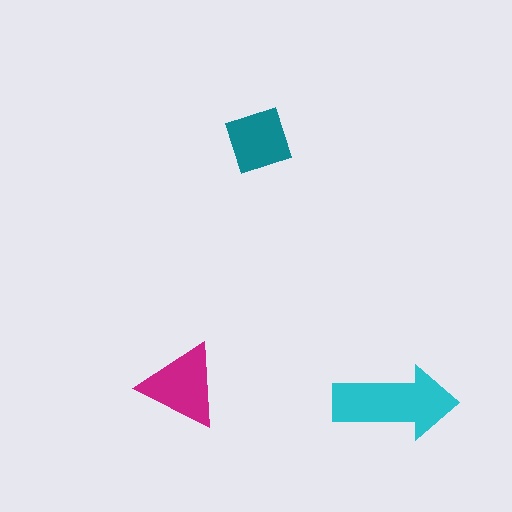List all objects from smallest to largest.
The teal square, the magenta triangle, the cyan arrow.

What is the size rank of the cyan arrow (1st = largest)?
1st.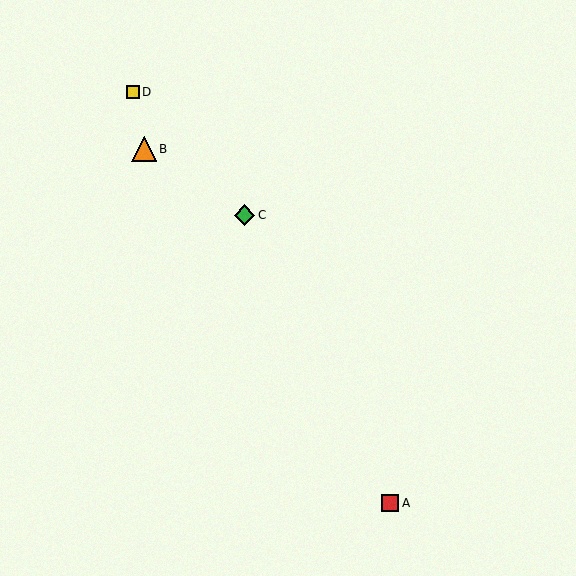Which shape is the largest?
The orange triangle (labeled B) is the largest.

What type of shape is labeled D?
Shape D is a yellow square.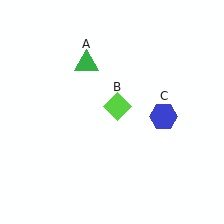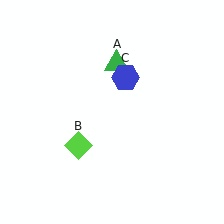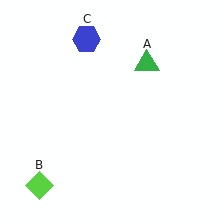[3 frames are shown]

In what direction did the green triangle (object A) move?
The green triangle (object A) moved right.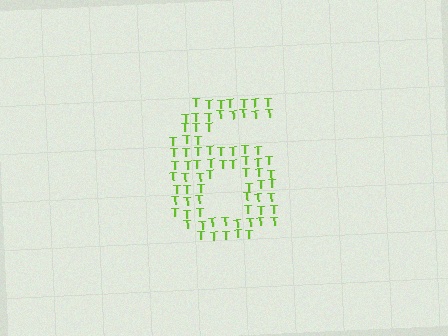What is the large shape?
The large shape is the digit 6.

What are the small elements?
The small elements are letter T's.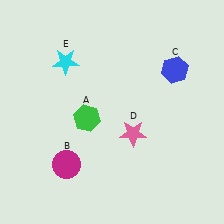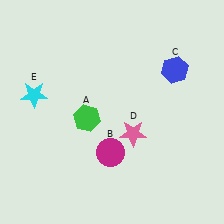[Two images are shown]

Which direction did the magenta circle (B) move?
The magenta circle (B) moved right.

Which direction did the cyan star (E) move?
The cyan star (E) moved down.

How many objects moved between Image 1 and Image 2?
2 objects moved between the two images.